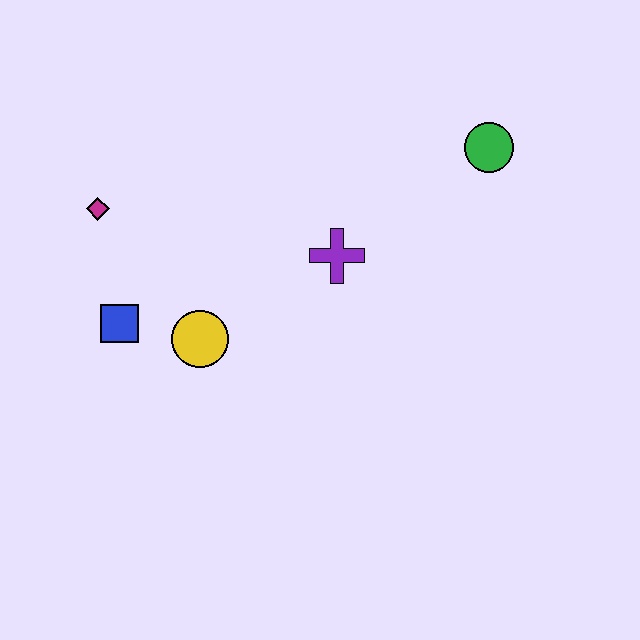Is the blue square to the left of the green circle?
Yes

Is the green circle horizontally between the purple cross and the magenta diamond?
No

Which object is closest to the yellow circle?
The blue square is closest to the yellow circle.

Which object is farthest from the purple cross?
The magenta diamond is farthest from the purple cross.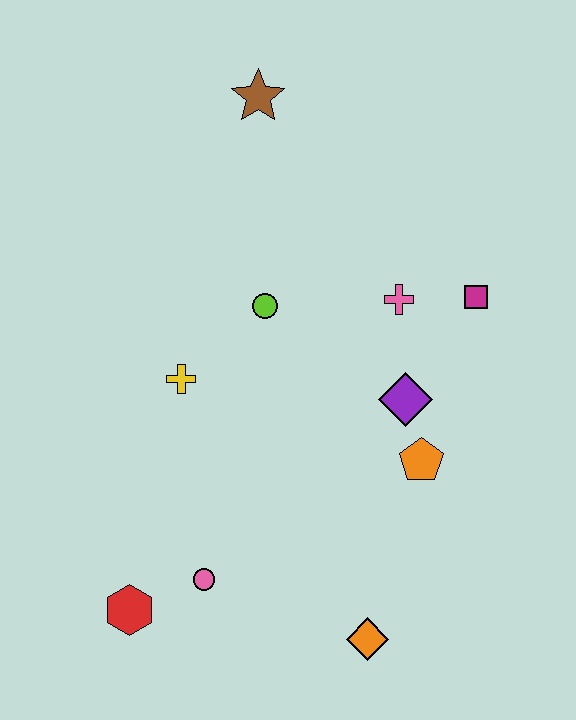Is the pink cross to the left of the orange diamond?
No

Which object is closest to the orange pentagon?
The purple diamond is closest to the orange pentagon.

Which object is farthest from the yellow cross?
The orange diamond is farthest from the yellow cross.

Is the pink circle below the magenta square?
Yes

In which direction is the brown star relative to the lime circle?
The brown star is above the lime circle.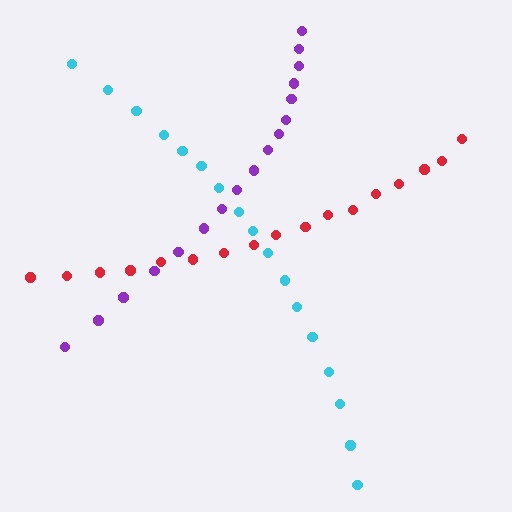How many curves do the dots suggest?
There are 3 distinct paths.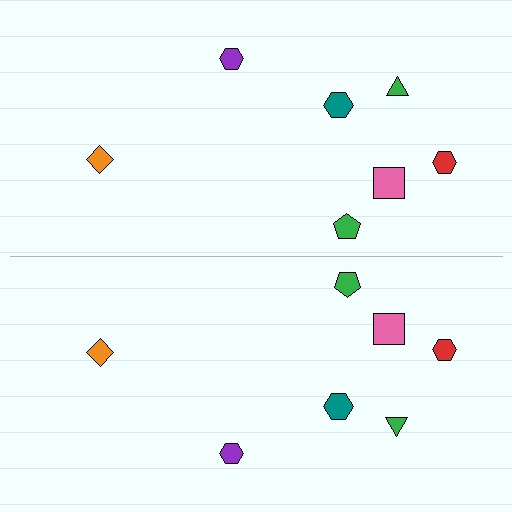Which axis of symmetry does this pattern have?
The pattern has a horizontal axis of symmetry running through the center of the image.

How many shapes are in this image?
There are 14 shapes in this image.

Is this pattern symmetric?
Yes, this pattern has bilateral (reflection) symmetry.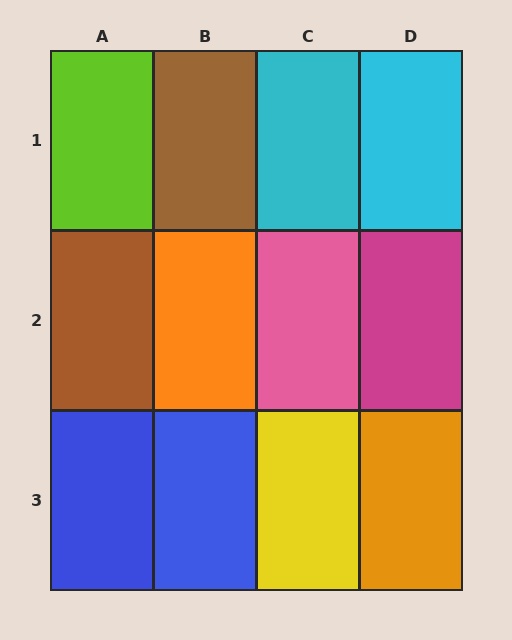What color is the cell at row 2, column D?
Magenta.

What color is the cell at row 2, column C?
Pink.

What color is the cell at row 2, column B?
Orange.